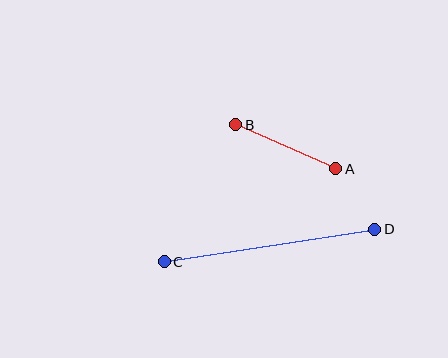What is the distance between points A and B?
The distance is approximately 109 pixels.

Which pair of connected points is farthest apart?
Points C and D are farthest apart.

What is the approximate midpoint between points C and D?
The midpoint is at approximately (270, 245) pixels.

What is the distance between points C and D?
The distance is approximately 213 pixels.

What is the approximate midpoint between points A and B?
The midpoint is at approximately (286, 147) pixels.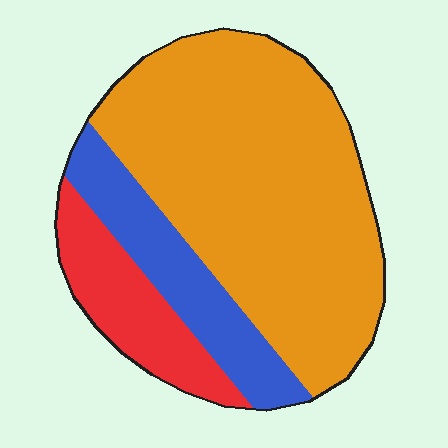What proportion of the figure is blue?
Blue takes up about one fifth (1/5) of the figure.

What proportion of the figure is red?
Red covers around 15% of the figure.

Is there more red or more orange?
Orange.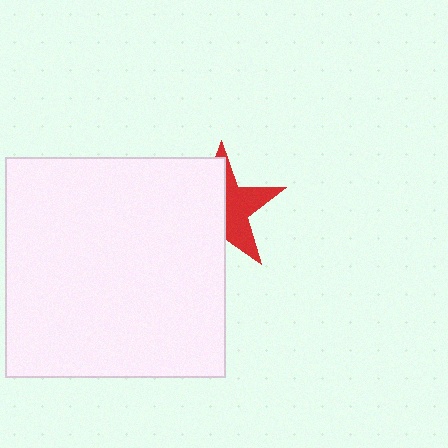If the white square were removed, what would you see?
You would see the complete red star.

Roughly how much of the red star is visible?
About half of it is visible (roughly 45%).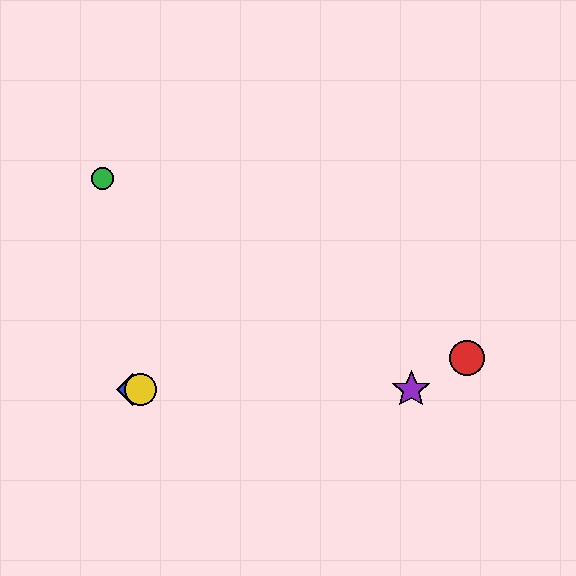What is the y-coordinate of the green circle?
The green circle is at y≈178.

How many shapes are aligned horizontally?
3 shapes (the blue diamond, the yellow circle, the purple star) are aligned horizontally.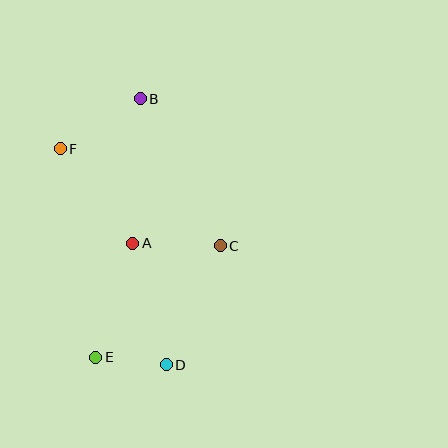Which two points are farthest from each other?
Points B and D are farthest from each other.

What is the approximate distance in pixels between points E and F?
The distance between E and F is approximately 211 pixels.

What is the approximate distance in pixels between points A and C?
The distance between A and C is approximately 87 pixels.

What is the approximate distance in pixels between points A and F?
The distance between A and F is approximately 119 pixels.